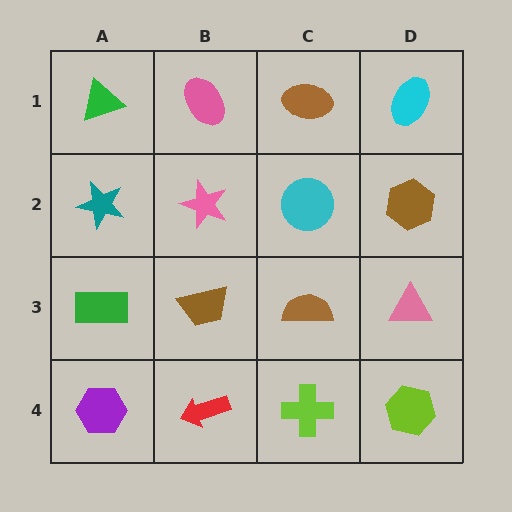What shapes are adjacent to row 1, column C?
A cyan circle (row 2, column C), a pink ellipse (row 1, column B), a cyan ellipse (row 1, column D).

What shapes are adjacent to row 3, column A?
A teal star (row 2, column A), a purple hexagon (row 4, column A), a brown trapezoid (row 3, column B).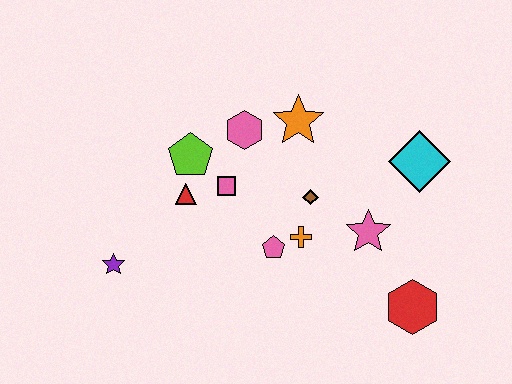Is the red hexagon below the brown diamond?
Yes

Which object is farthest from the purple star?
The cyan diamond is farthest from the purple star.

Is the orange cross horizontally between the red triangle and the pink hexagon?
No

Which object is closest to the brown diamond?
The orange cross is closest to the brown diamond.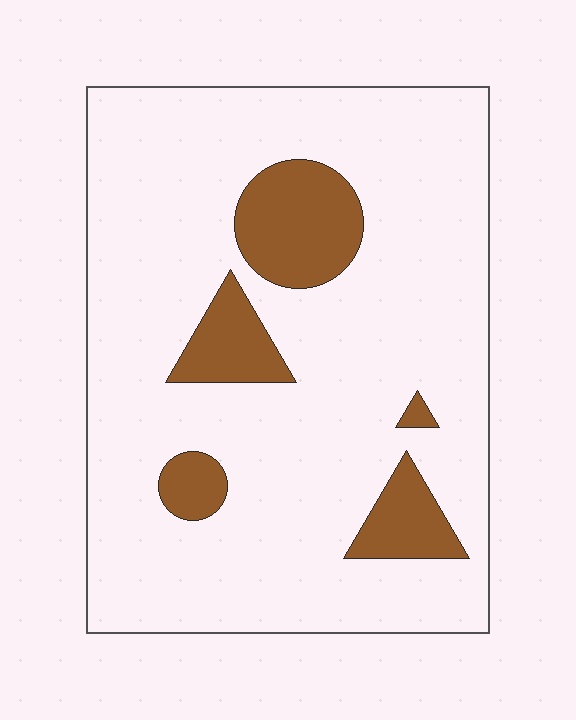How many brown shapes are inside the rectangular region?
5.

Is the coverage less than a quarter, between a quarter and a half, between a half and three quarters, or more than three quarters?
Less than a quarter.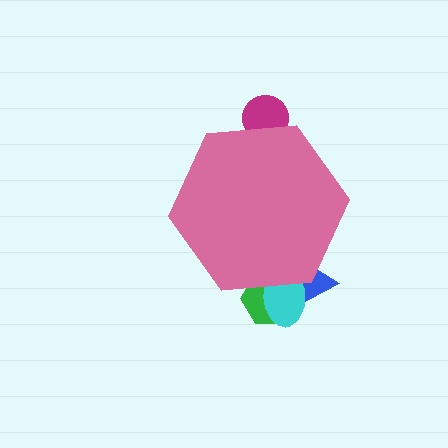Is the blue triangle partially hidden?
Yes, the blue triangle is partially hidden behind the pink hexagon.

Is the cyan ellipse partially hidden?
Yes, the cyan ellipse is partially hidden behind the pink hexagon.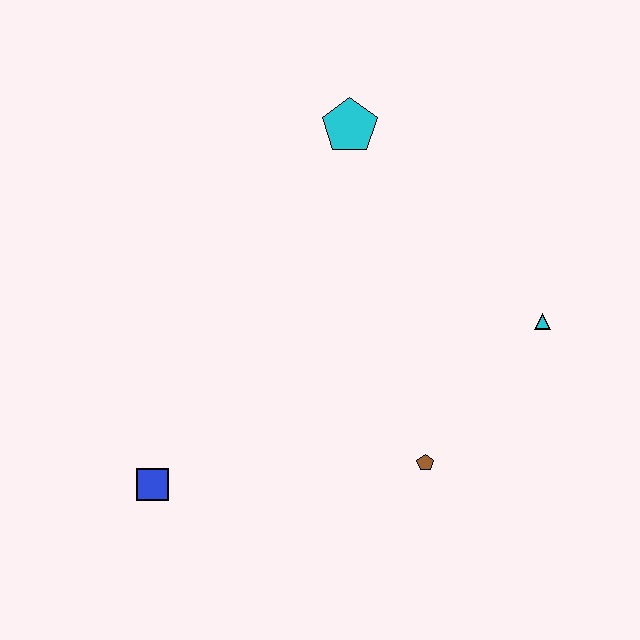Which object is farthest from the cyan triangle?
The blue square is farthest from the cyan triangle.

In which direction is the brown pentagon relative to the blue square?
The brown pentagon is to the right of the blue square.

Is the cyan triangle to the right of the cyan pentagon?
Yes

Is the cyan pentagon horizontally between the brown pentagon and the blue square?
Yes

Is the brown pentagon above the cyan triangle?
No